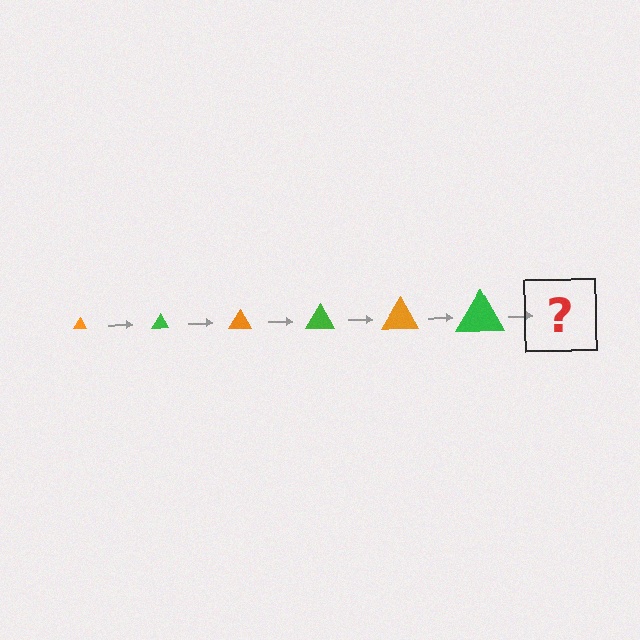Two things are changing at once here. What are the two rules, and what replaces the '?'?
The two rules are that the triangle grows larger each step and the color cycles through orange and green. The '?' should be an orange triangle, larger than the previous one.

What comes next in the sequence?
The next element should be an orange triangle, larger than the previous one.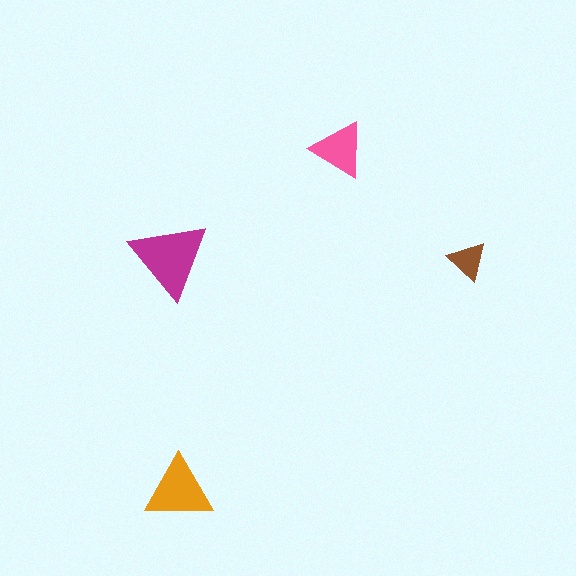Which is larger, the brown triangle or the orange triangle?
The orange one.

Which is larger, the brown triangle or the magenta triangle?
The magenta one.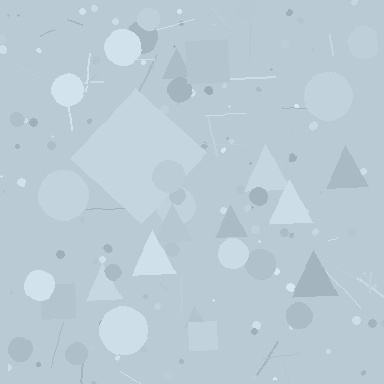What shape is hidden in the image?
A diamond is hidden in the image.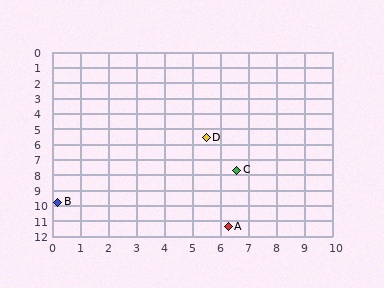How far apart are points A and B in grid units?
Points A and B are about 6.3 grid units apart.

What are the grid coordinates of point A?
Point A is at approximately (6.3, 11.4).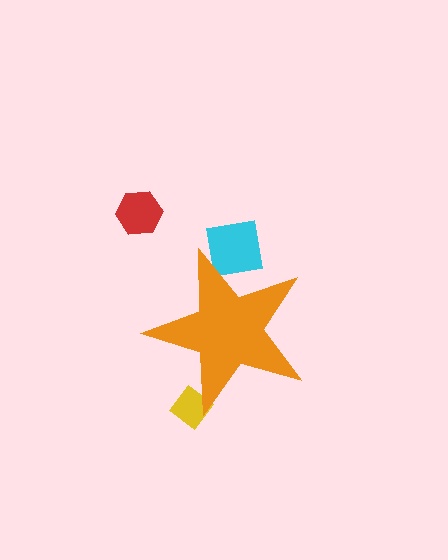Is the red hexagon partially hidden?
No, the red hexagon is fully visible.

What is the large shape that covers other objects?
An orange star.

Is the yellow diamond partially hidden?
Yes, the yellow diamond is partially hidden behind the orange star.